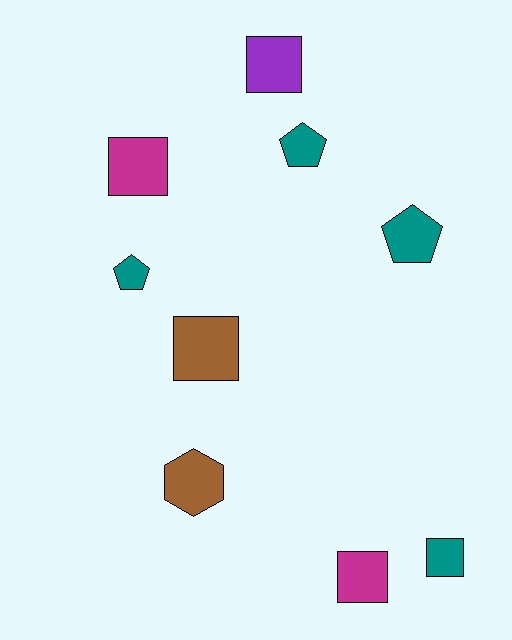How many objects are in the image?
There are 9 objects.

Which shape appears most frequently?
Square, with 5 objects.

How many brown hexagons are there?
There is 1 brown hexagon.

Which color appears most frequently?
Teal, with 4 objects.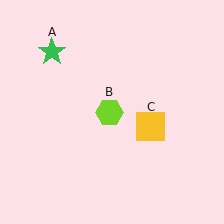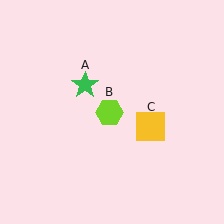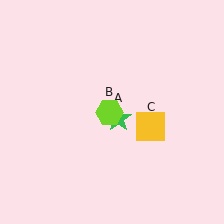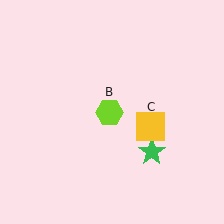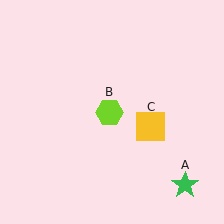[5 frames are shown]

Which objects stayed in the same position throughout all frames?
Lime hexagon (object B) and yellow square (object C) remained stationary.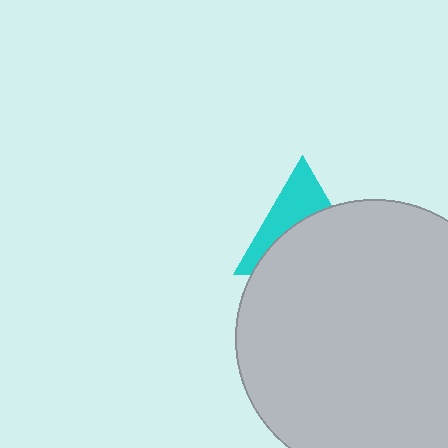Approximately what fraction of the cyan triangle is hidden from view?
Roughly 60% of the cyan triangle is hidden behind the light gray circle.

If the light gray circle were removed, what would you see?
You would see the complete cyan triangle.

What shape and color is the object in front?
The object in front is a light gray circle.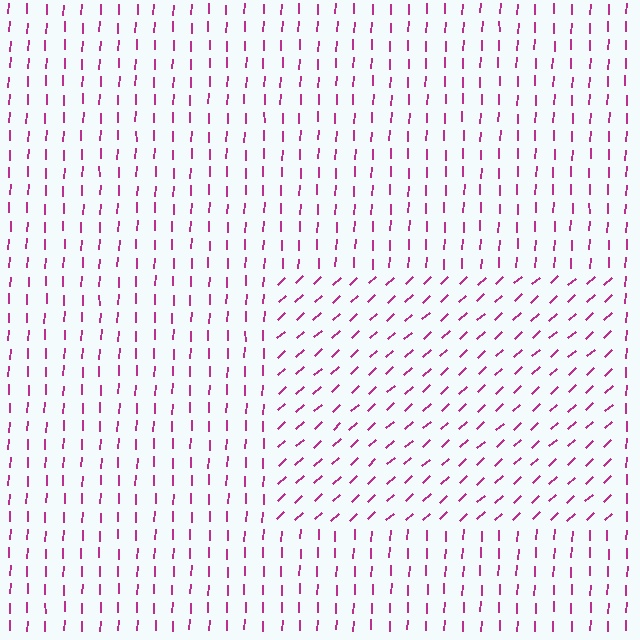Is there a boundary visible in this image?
Yes, there is a texture boundary formed by a change in line orientation.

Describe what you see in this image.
The image is filled with small magenta line segments. A rectangle region in the image has lines oriented differently from the surrounding lines, creating a visible texture boundary.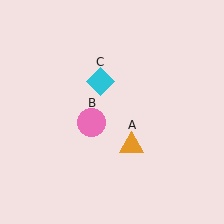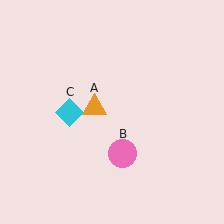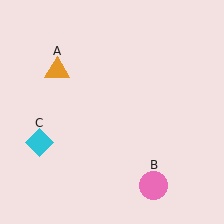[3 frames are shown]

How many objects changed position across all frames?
3 objects changed position: orange triangle (object A), pink circle (object B), cyan diamond (object C).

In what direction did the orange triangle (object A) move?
The orange triangle (object A) moved up and to the left.